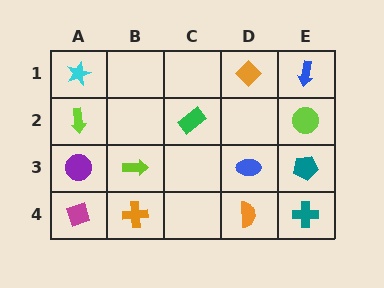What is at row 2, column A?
A lime arrow.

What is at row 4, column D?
An orange semicircle.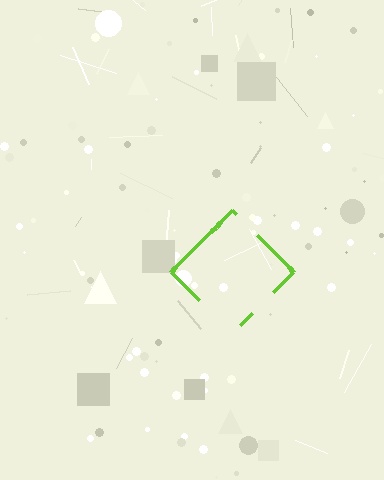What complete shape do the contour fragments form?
The contour fragments form a diamond.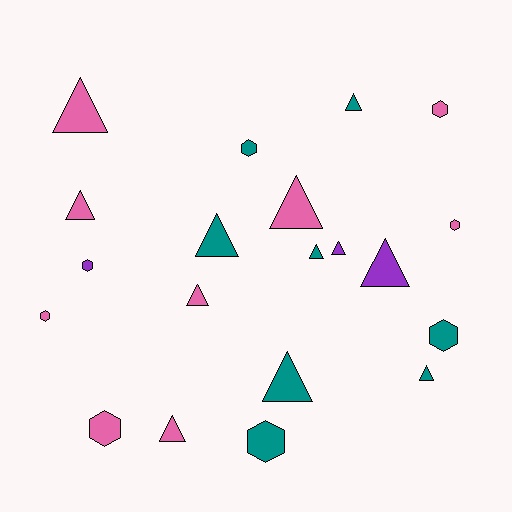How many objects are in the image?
There are 20 objects.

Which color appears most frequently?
Pink, with 9 objects.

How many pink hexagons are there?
There are 4 pink hexagons.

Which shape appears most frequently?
Triangle, with 12 objects.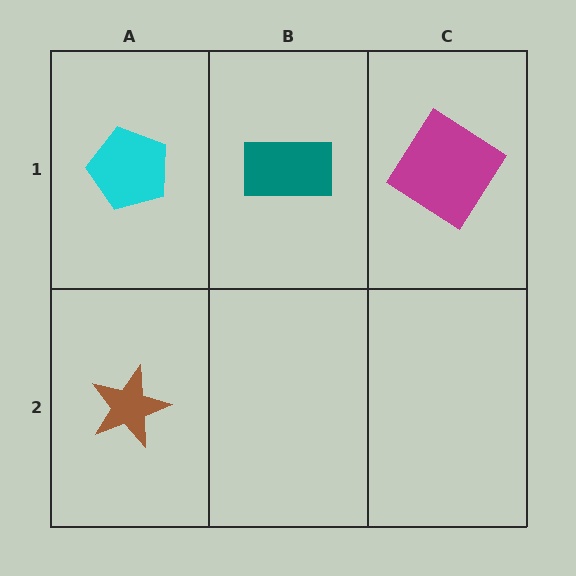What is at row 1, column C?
A magenta diamond.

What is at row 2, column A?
A brown star.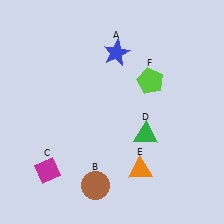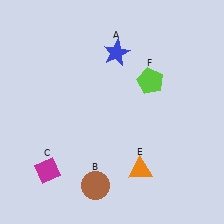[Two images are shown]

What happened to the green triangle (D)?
The green triangle (D) was removed in Image 2. It was in the bottom-right area of Image 1.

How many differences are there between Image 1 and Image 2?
There is 1 difference between the two images.